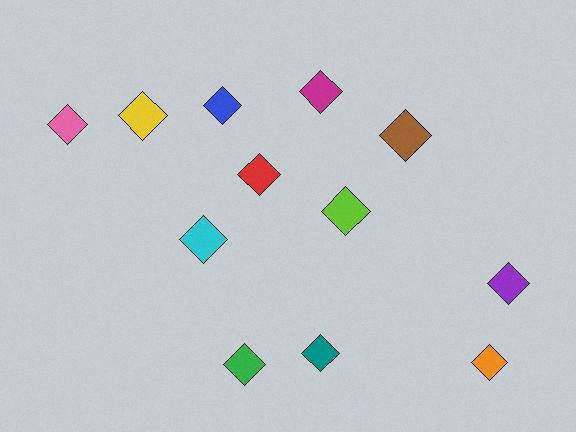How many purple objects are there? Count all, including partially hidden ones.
There is 1 purple object.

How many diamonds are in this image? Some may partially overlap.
There are 12 diamonds.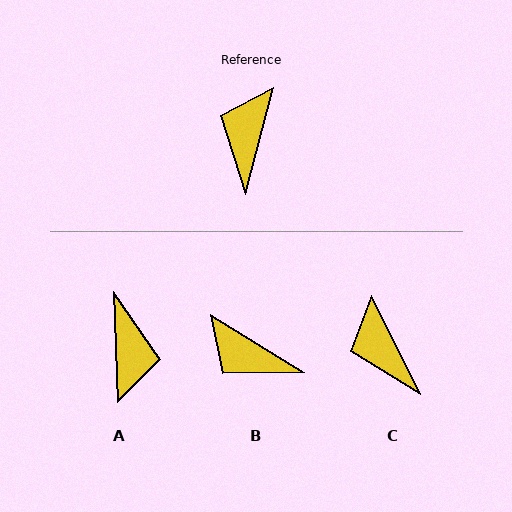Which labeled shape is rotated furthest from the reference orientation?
A, about 163 degrees away.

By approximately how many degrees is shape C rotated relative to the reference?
Approximately 41 degrees counter-clockwise.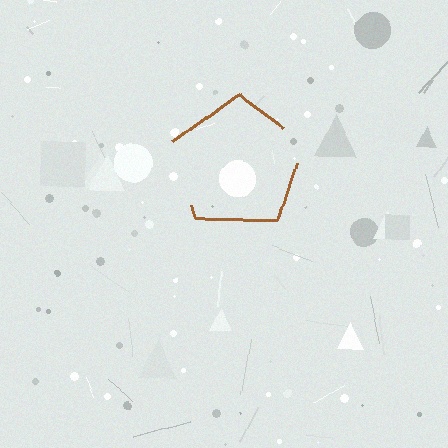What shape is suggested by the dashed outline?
The dashed outline suggests a pentagon.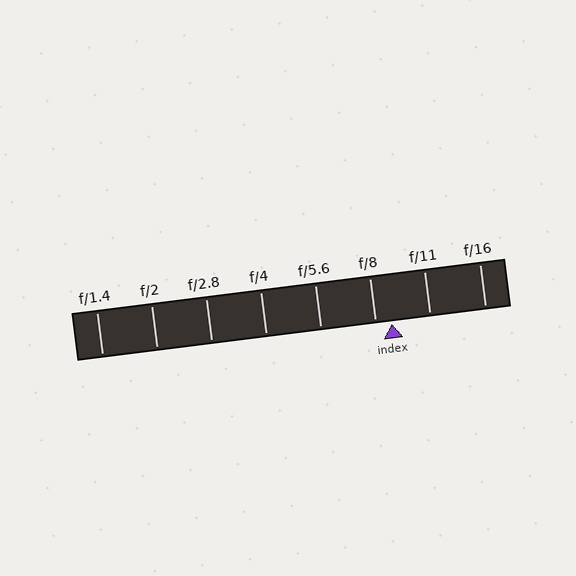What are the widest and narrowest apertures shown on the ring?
The widest aperture shown is f/1.4 and the narrowest is f/16.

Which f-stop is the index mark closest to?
The index mark is closest to f/8.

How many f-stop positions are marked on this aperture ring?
There are 8 f-stop positions marked.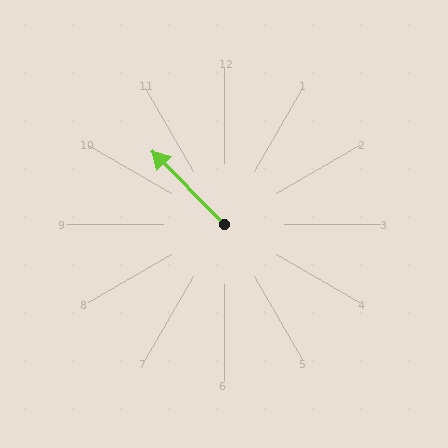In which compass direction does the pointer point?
Northwest.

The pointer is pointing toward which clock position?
Roughly 11 o'clock.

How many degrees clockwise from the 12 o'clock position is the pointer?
Approximately 315 degrees.